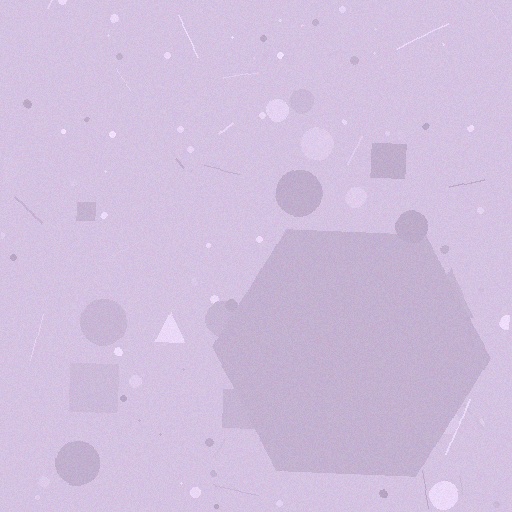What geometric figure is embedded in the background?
A hexagon is embedded in the background.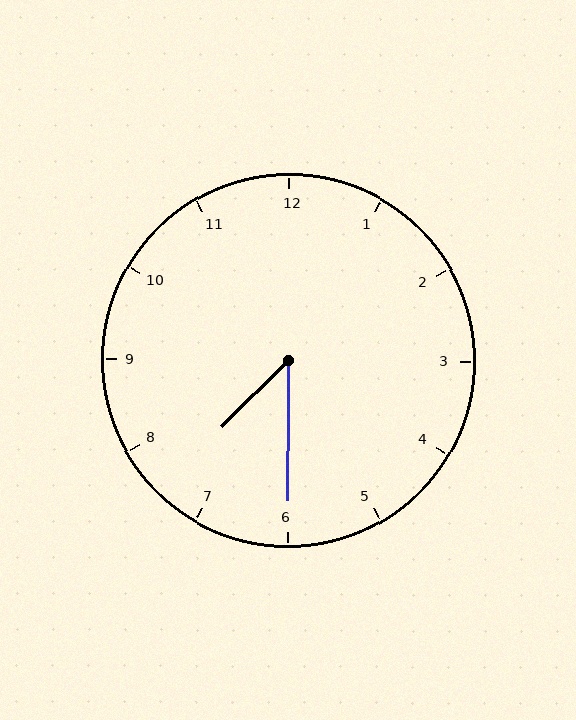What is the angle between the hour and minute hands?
Approximately 45 degrees.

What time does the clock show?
7:30.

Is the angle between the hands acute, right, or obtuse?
It is acute.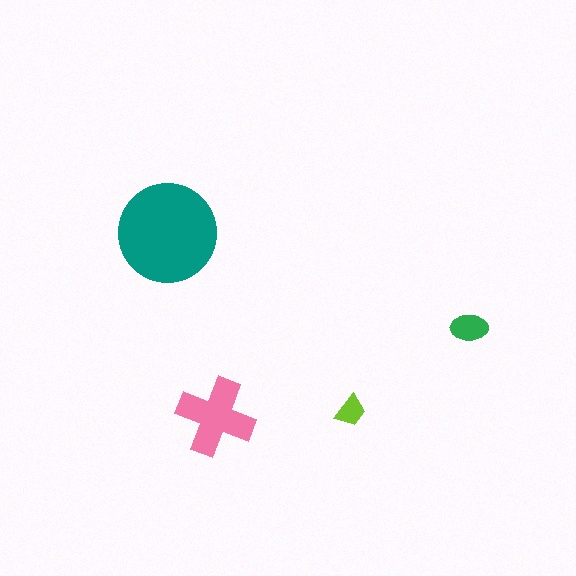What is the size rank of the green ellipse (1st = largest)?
3rd.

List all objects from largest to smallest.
The teal circle, the pink cross, the green ellipse, the lime trapezoid.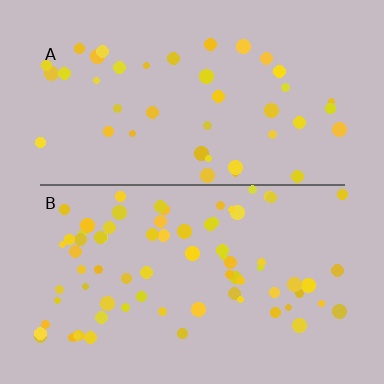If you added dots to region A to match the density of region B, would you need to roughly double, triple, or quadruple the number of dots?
Approximately double.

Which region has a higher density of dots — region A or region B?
B (the bottom).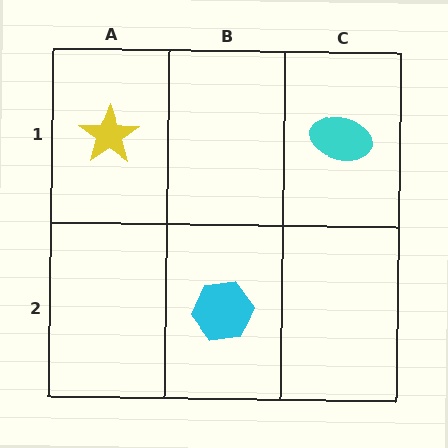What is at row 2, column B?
A cyan hexagon.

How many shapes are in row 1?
2 shapes.